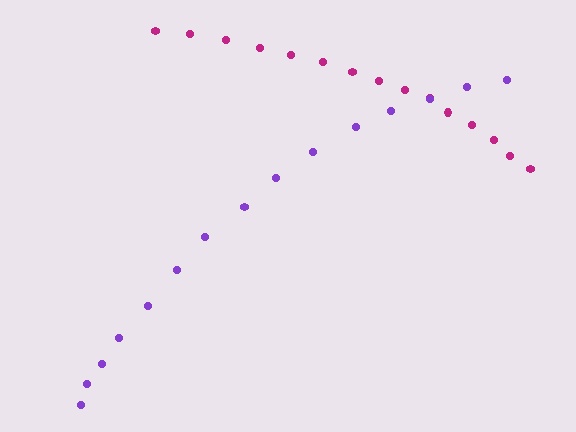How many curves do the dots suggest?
There are 2 distinct paths.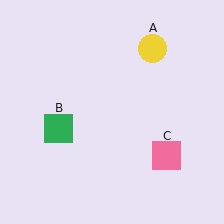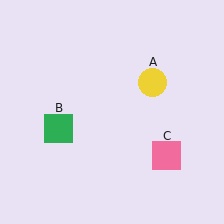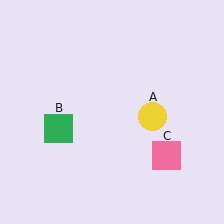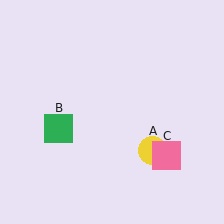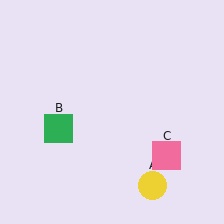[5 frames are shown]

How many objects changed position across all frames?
1 object changed position: yellow circle (object A).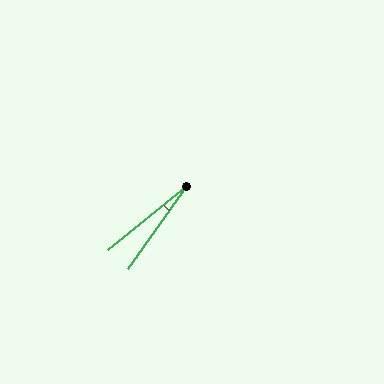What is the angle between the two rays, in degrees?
Approximately 15 degrees.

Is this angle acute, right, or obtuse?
It is acute.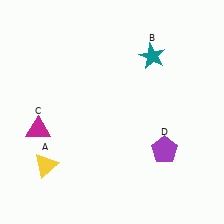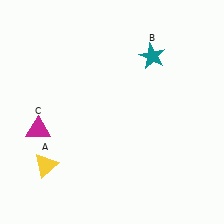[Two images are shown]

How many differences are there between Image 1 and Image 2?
There is 1 difference between the two images.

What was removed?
The purple pentagon (D) was removed in Image 2.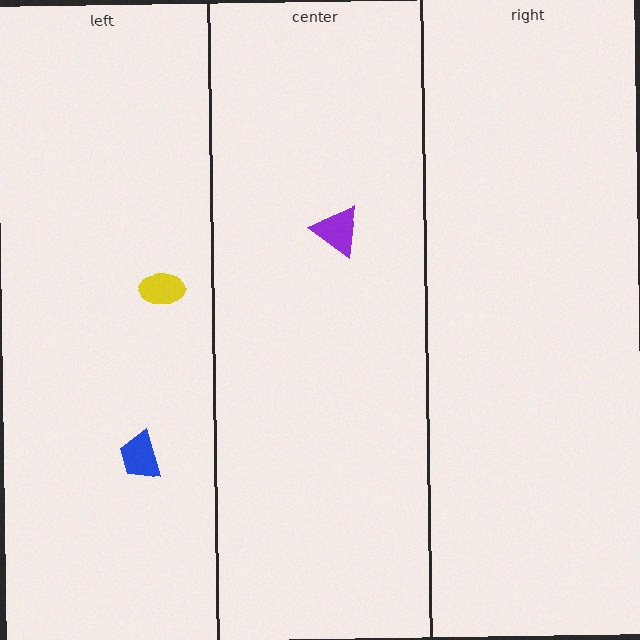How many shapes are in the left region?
2.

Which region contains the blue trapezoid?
The left region.